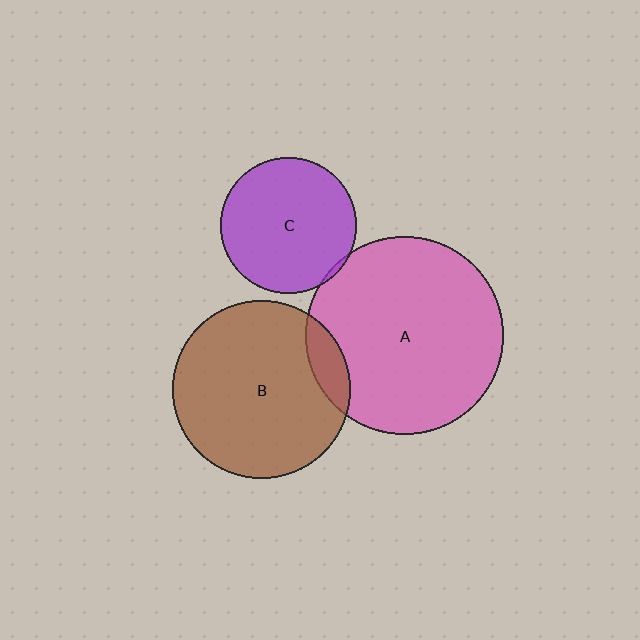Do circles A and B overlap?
Yes.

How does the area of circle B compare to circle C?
Approximately 1.7 times.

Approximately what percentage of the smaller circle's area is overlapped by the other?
Approximately 10%.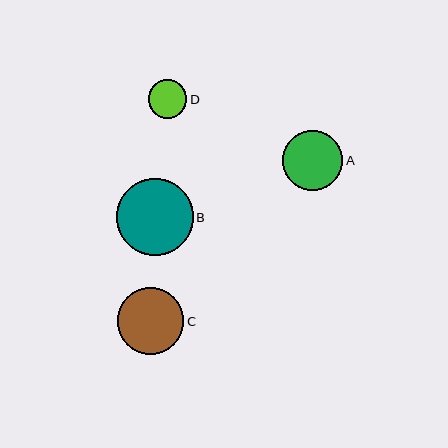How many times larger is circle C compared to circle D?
Circle C is approximately 1.7 times the size of circle D.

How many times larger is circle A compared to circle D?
Circle A is approximately 1.6 times the size of circle D.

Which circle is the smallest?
Circle D is the smallest with a size of approximately 38 pixels.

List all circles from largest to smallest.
From largest to smallest: B, C, A, D.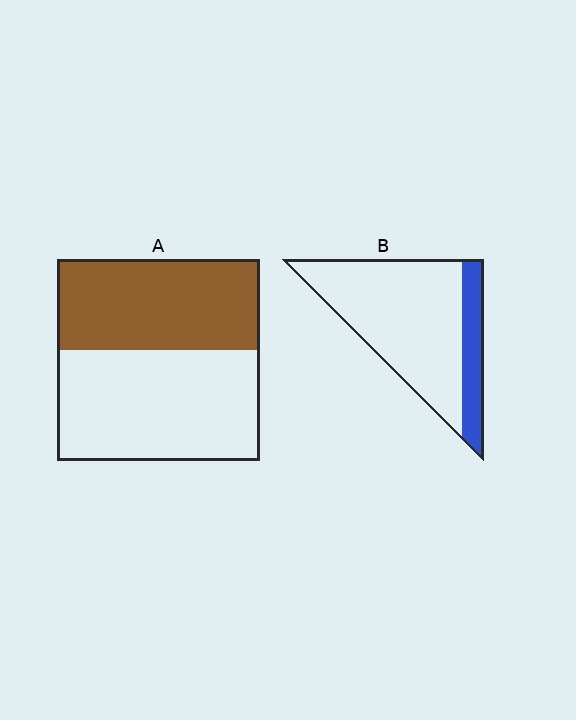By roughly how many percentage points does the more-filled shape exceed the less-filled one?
By roughly 25 percentage points (A over B).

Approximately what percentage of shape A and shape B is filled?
A is approximately 45% and B is approximately 20%.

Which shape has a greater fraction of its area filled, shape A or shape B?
Shape A.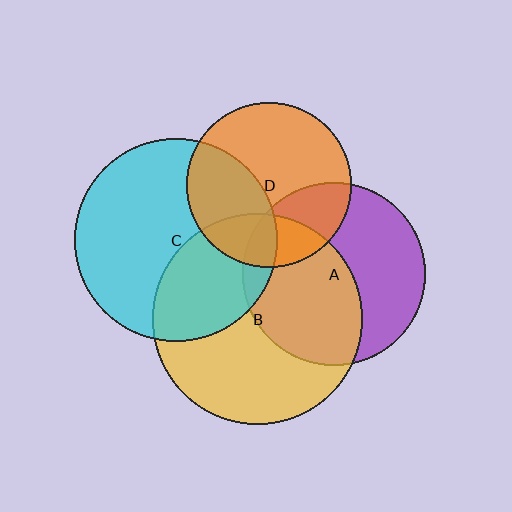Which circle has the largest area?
Circle B (yellow).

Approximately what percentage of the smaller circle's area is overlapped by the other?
Approximately 10%.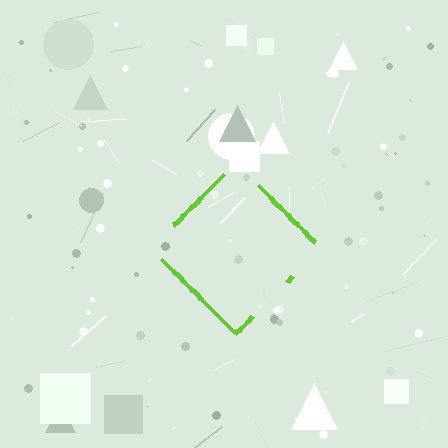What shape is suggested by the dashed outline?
The dashed outline suggests a diamond.